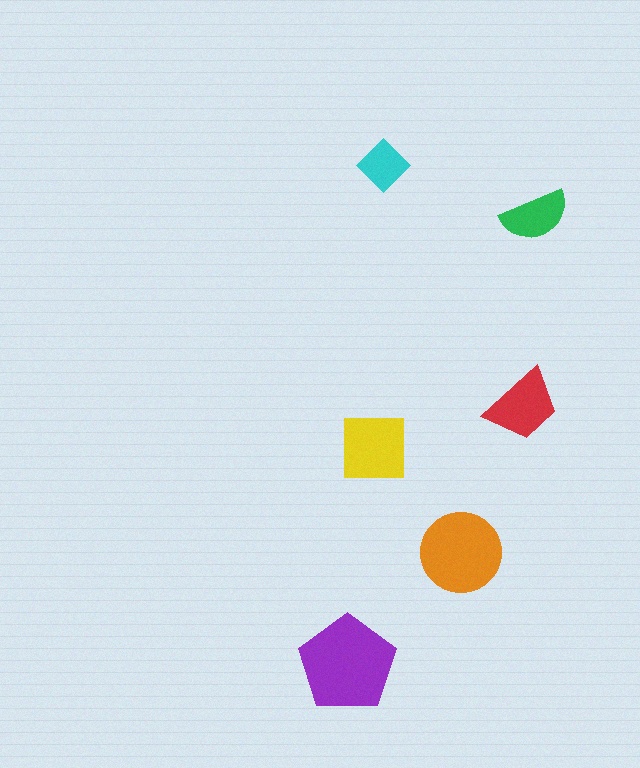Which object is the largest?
The purple pentagon.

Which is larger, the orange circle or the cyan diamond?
The orange circle.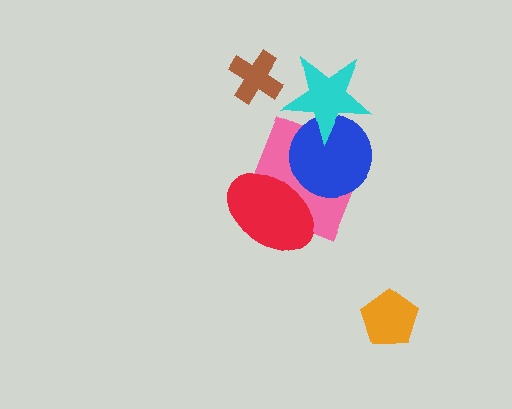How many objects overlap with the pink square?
3 objects overlap with the pink square.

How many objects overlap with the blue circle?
2 objects overlap with the blue circle.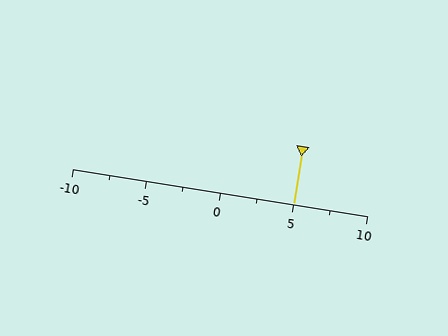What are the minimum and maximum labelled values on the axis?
The axis runs from -10 to 10.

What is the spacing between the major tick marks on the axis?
The major ticks are spaced 5 apart.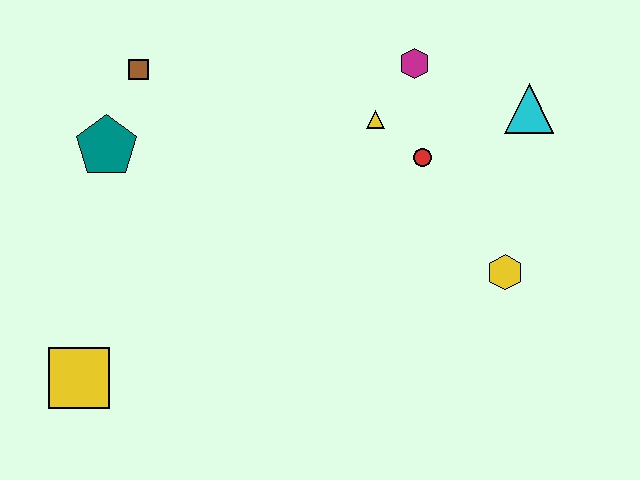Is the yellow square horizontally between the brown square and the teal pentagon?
No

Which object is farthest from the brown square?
The yellow hexagon is farthest from the brown square.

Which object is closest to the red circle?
The yellow triangle is closest to the red circle.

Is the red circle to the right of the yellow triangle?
Yes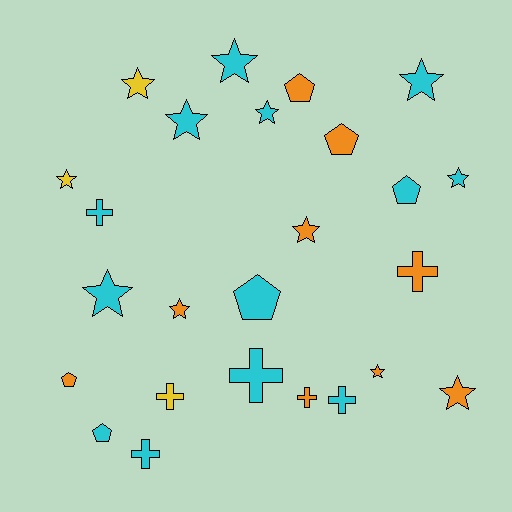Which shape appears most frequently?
Star, with 12 objects.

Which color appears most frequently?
Cyan, with 13 objects.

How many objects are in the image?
There are 25 objects.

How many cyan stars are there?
There are 6 cyan stars.